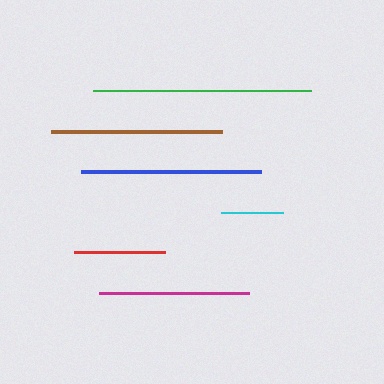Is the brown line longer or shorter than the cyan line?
The brown line is longer than the cyan line.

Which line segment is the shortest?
The cyan line is the shortest at approximately 62 pixels.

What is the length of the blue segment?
The blue segment is approximately 180 pixels long.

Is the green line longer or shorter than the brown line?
The green line is longer than the brown line.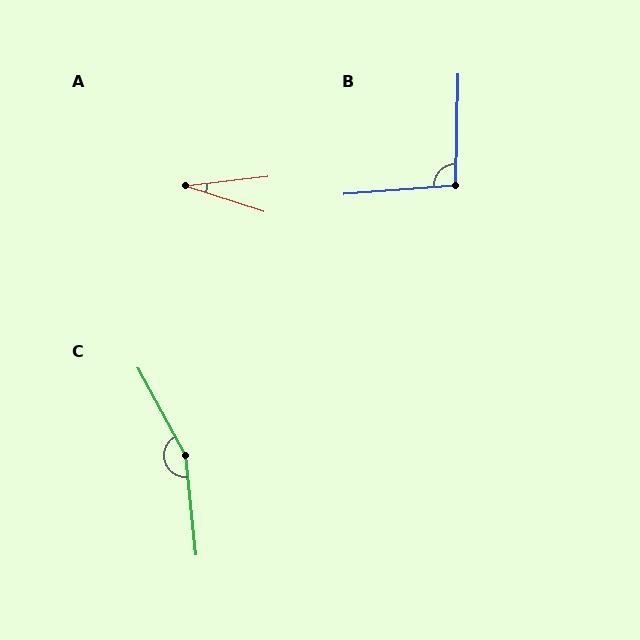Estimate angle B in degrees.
Approximately 96 degrees.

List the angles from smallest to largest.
A (24°), B (96°), C (158°).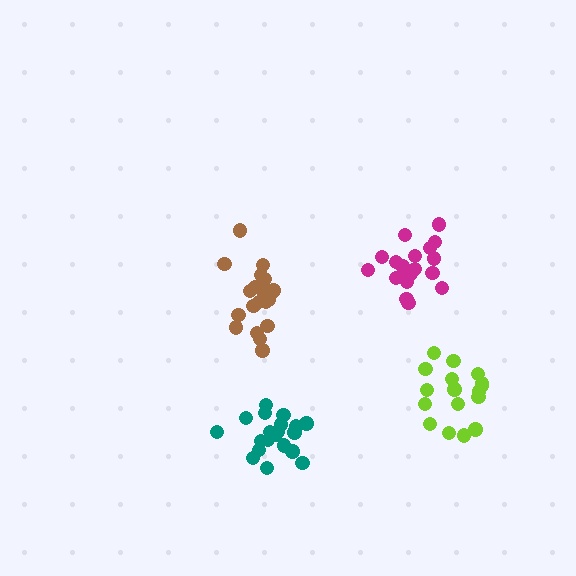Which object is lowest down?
The teal cluster is bottommost.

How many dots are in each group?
Group 1: 20 dots, Group 2: 20 dots, Group 3: 19 dots, Group 4: 17 dots (76 total).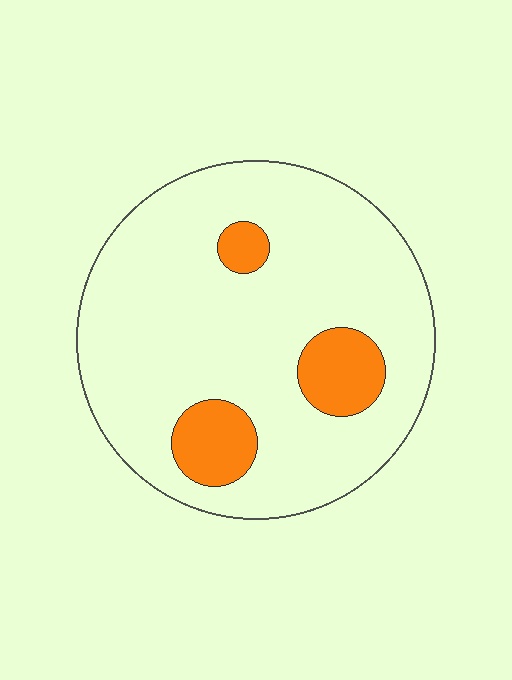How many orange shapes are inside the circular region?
3.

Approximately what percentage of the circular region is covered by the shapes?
Approximately 15%.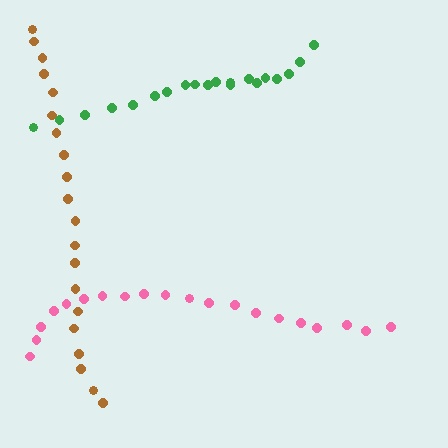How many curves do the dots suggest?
There are 3 distinct paths.